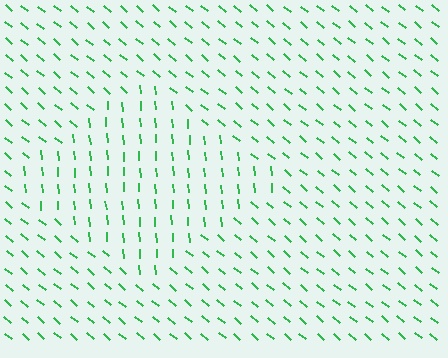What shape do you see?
I see a diamond.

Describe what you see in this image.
The image is filled with small green line segments. A diamond region in the image has lines oriented differently from the surrounding lines, creating a visible texture boundary.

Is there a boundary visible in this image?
Yes, there is a texture boundary formed by a change in line orientation.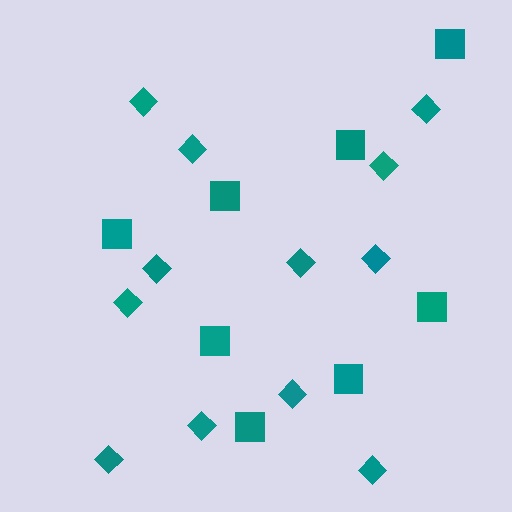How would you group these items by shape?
There are 2 groups: one group of squares (8) and one group of diamonds (12).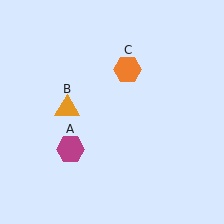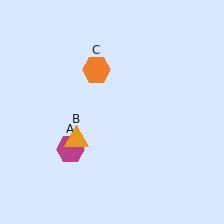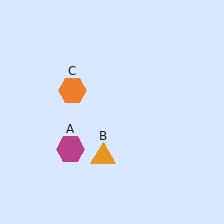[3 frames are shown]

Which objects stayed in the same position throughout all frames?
Magenta hexagon (object A) remained stationary.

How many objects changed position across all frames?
2 objects changed position: orange triangle (object B), orange hexagon (object C).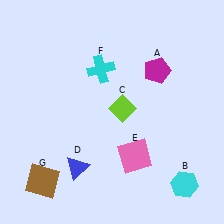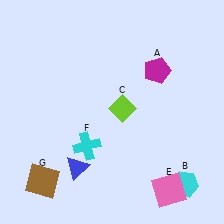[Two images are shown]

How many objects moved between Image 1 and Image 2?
2 objects moved between the two images.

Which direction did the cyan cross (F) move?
The cyan cross (F) moved down.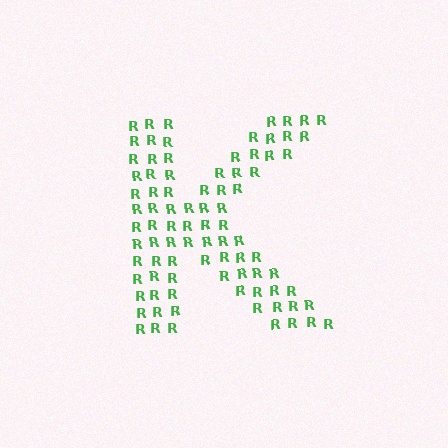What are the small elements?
The small elements are letter R's.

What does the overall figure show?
The overall figure shows the letter K.